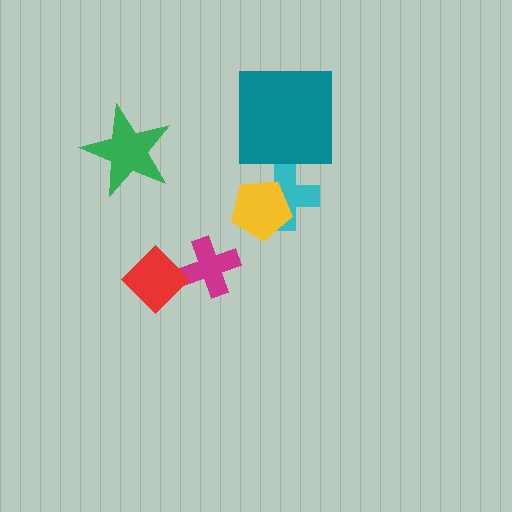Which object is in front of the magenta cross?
The red diamond is in front of the magenta cross.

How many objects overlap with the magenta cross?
1 object overlaps with the magenta cross.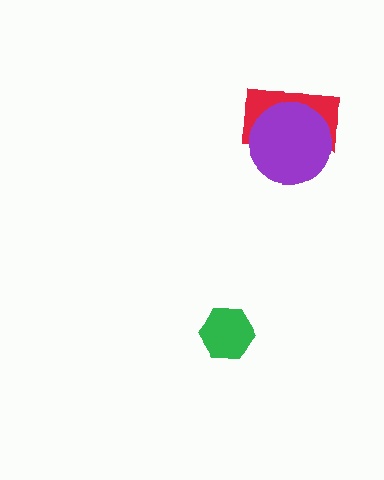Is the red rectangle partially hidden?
Yes, it is partially covered by another shape.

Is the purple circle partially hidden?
No, no other shape covers it.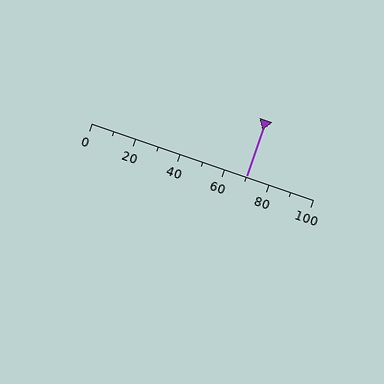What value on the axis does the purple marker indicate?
The marker indicates approximately 70.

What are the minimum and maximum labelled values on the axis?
The axis runs from 0 to 100.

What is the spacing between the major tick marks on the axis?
The major ticks are spaced 20 apart.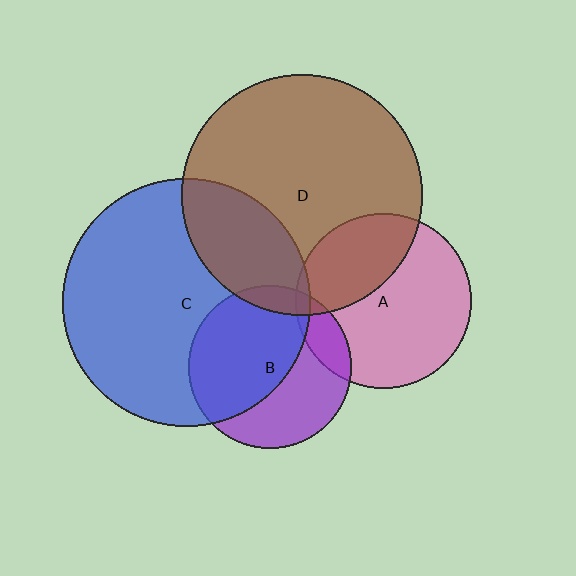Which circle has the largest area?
Circle C (blue).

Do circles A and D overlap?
Yes.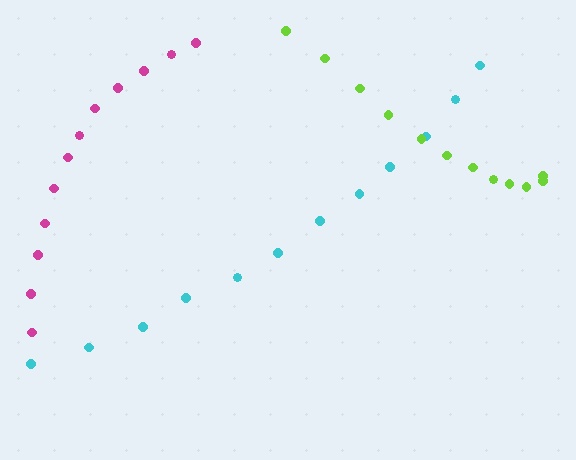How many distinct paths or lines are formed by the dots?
There are 3 distinct paths.